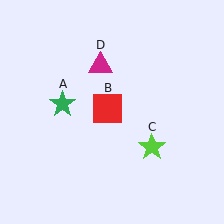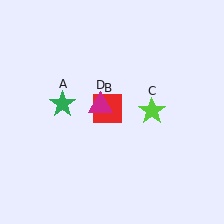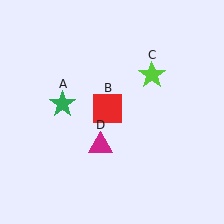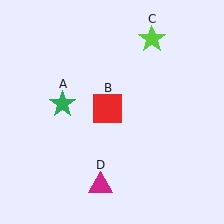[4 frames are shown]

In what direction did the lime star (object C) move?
The lime star (object C) moved up.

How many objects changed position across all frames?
2 objects changed position: lime star (object C), magenta triangle (object D).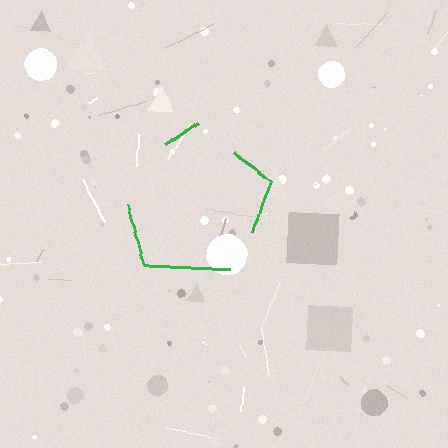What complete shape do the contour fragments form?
The contour fragments form a pentagon.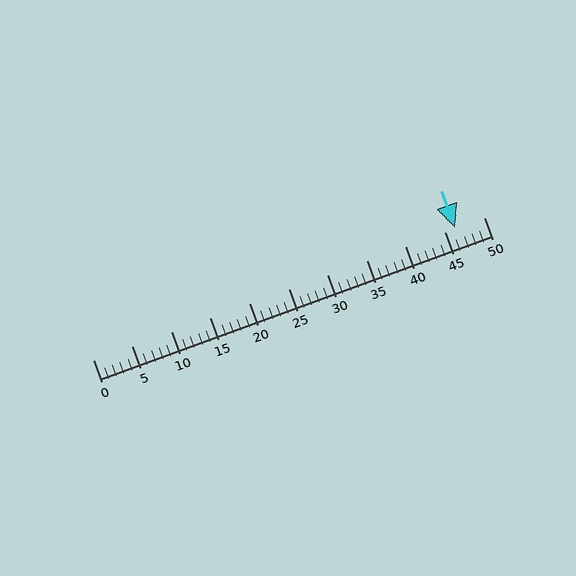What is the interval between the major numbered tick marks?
The major tick marks are spaced 5 units apart.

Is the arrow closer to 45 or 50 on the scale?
The arrow is closer to 45.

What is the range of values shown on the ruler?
The ruler shows values from 0 to 50.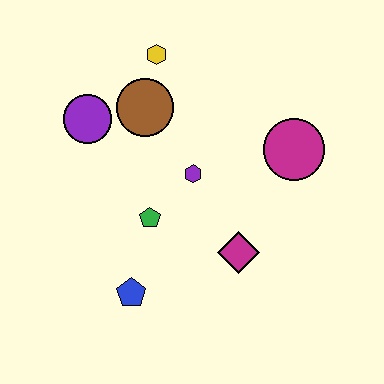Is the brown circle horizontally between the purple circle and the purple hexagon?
Yes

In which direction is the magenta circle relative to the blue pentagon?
The magenta circle is to the right of the blue pentagon.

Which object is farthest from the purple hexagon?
The blue pentagon is farthest from the purple hexagon.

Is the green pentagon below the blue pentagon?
No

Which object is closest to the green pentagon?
The purple hexagon is closest to the green pentagon.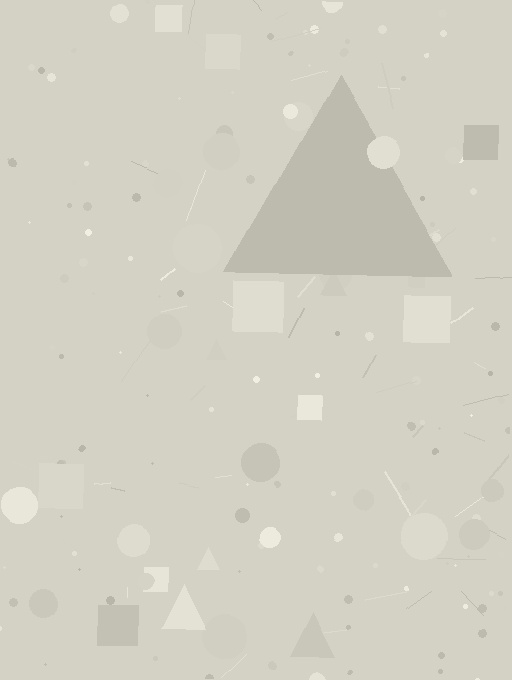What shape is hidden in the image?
A triangle is hidden in the image.